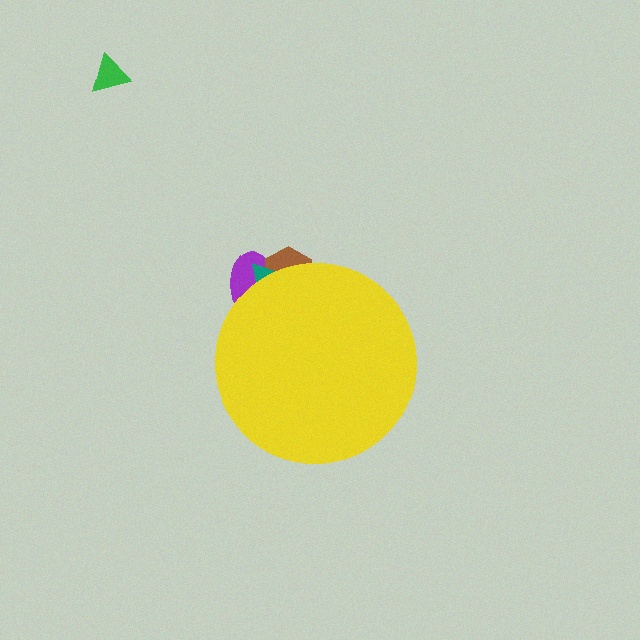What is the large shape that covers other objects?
A yellow circle.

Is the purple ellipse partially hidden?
Yes, the purple ellipse is partially hidden behind the yellow circle.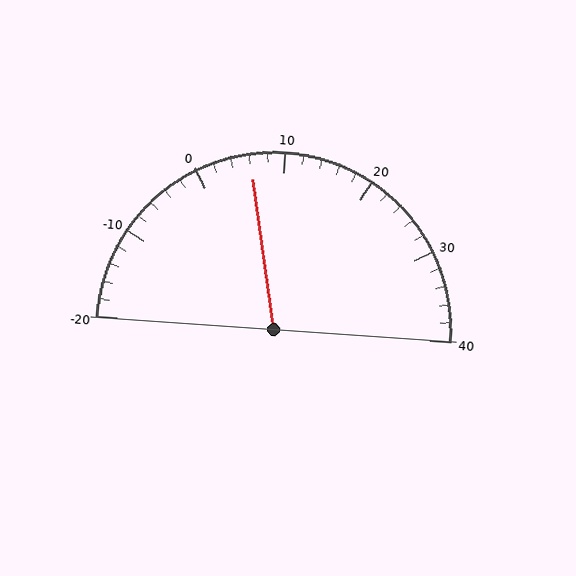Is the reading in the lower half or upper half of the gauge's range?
The reading is in the lower half of the range (-20 to 40).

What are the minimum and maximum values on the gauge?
The gauge ranges from -20 to 40.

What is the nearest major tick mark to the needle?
The nearest major tick mark is 10.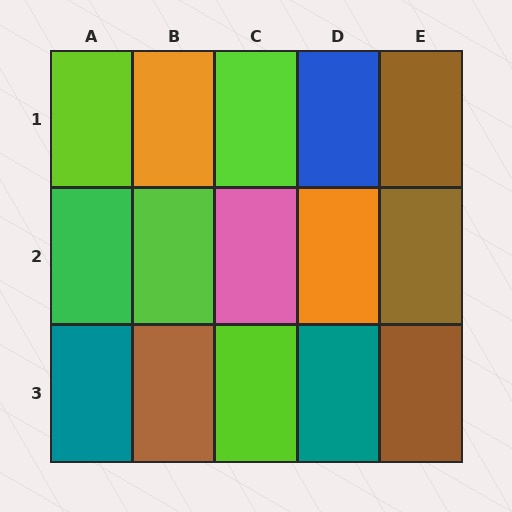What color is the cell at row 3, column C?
Lime.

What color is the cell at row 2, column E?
Brown.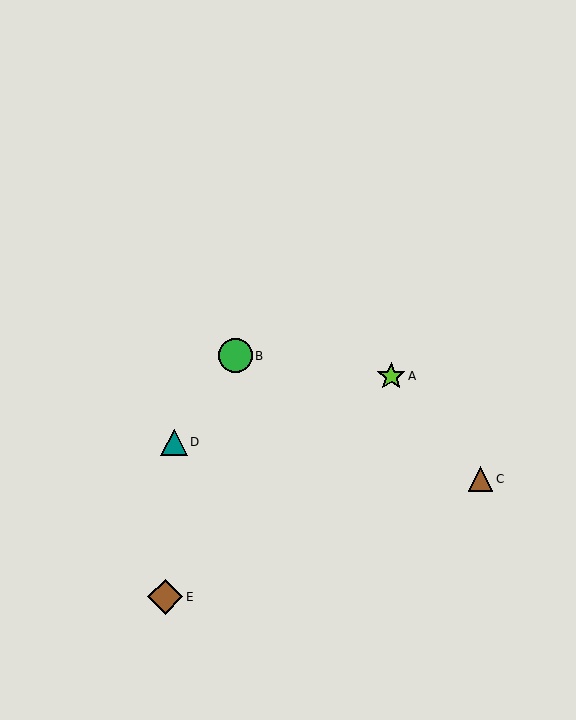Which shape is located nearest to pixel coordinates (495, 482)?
The brown triangle (labeled C) at (480, 479) is nearest to that location.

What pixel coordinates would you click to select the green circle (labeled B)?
Click at (235, 356) to select the green circle B.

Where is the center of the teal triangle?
The center of the teal triangle is at (174, 442).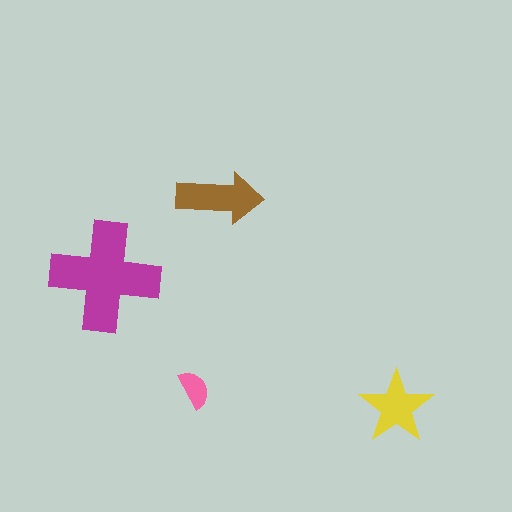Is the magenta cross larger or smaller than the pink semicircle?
Larger.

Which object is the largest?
The magenta cross.